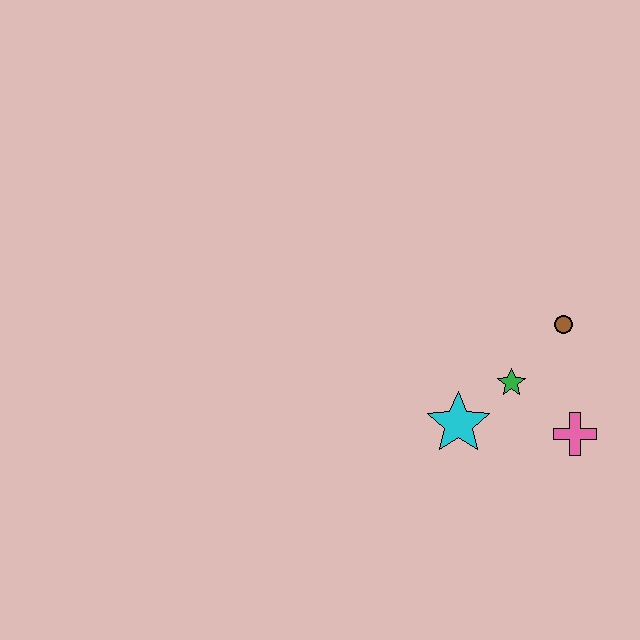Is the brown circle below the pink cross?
No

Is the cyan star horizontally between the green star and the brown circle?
No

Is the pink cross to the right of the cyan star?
Yes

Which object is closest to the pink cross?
The green star is closest to the pink cross.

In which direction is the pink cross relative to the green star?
The pink cross is to the right of the green star.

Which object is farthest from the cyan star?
The brown circle is farthest from the cyan star.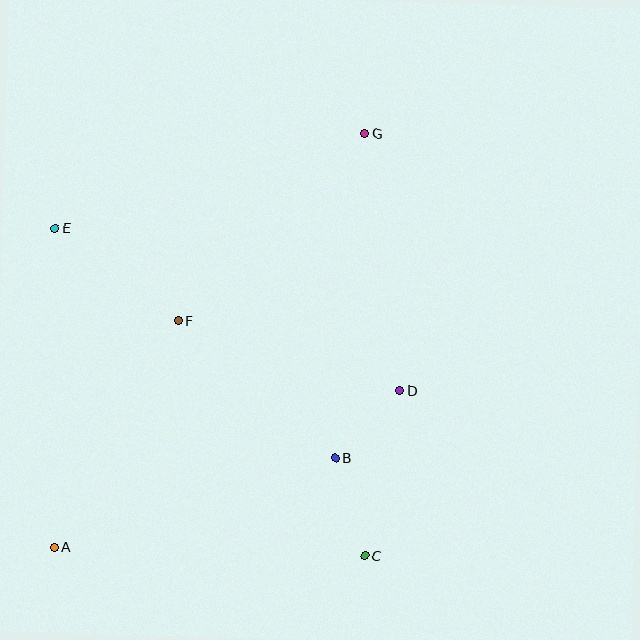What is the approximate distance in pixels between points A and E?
The distance between A and E is approximately 319 pixels.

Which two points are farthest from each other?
Points A and G are farthest from each other.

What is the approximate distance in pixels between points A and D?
The distance between A and D is approximately 380 pixels.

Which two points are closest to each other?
Points B and D are closest to each other.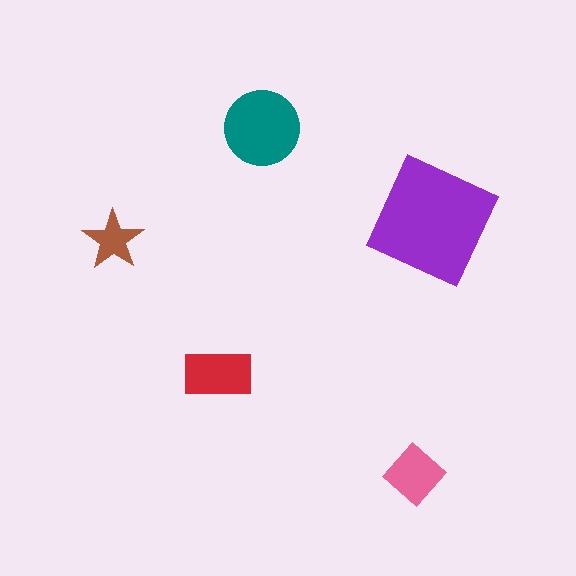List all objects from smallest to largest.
The brown star, the pink diamond, the red rectangle, the teal circle, the purple square.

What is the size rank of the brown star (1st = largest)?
5th.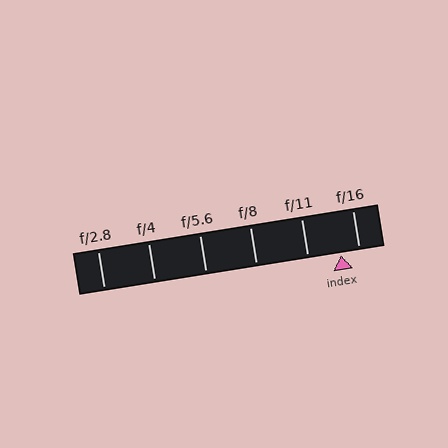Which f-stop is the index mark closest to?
The index mark is closest to f/16.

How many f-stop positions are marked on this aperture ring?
There are 6 f-stop positions marked.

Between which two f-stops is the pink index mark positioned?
The index mark is between f/11 and f/16.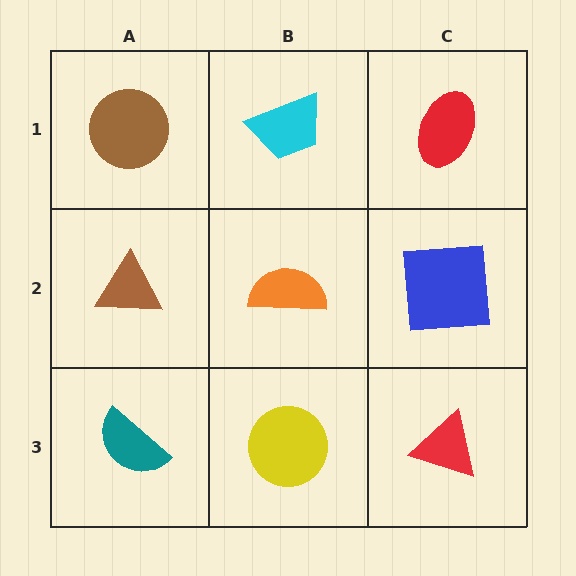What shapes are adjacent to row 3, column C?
A blue square (row 2, column C), a yellow circle (row 3, column B).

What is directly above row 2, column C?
A red ellipse.